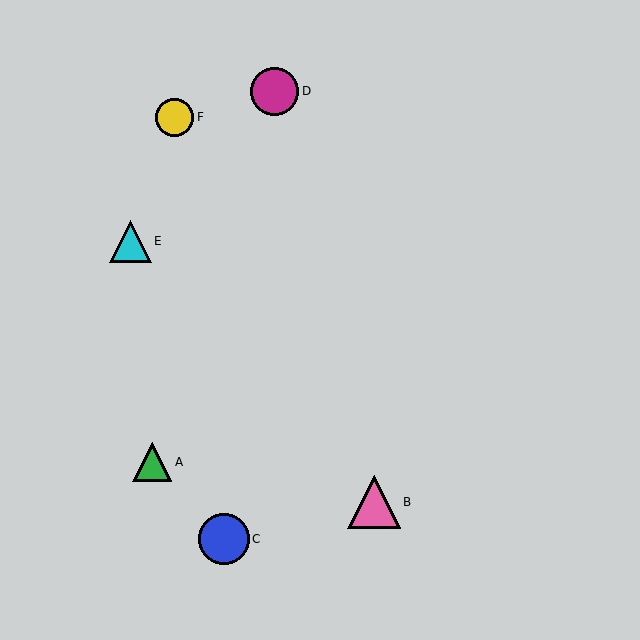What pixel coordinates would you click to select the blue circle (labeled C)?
Click at (224, 539) to select the blue circle C.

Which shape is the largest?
The pink triangle (labeled B) is the largest.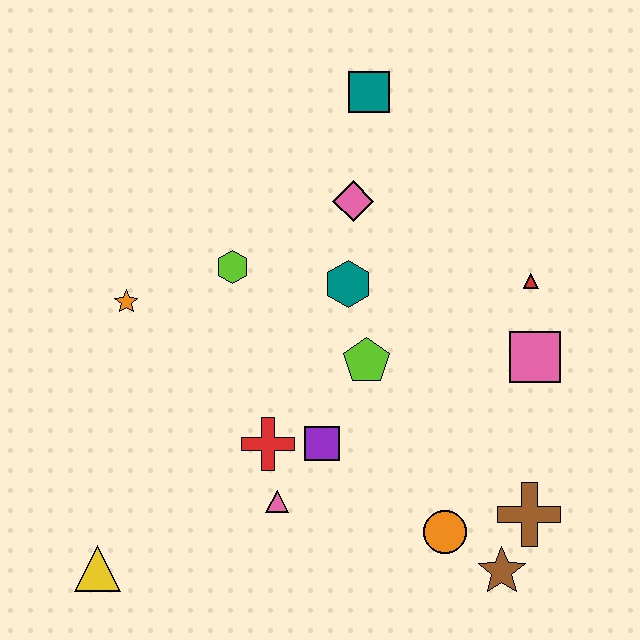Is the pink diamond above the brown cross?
Yes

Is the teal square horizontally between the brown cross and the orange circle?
No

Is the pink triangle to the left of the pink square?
Yes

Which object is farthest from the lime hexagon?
The brown star is farthest from the lime hexagon.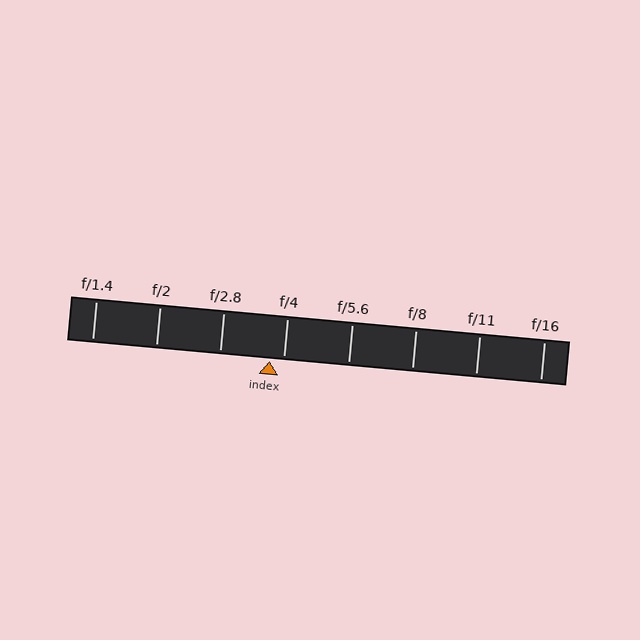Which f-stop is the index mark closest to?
The index mark is closest to f/4.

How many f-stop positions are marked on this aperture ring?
There are 8 f-stop positions marked.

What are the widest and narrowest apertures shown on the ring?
The widest aperture shown is f/1.4 and the narrowest is f/16.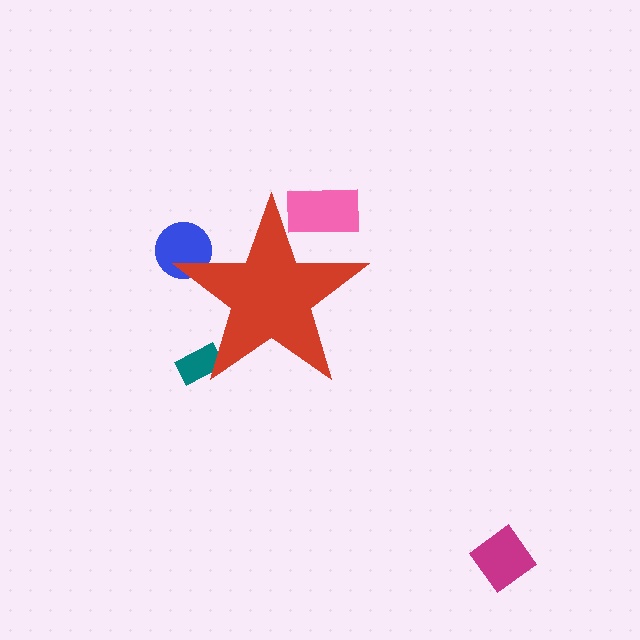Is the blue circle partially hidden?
Yes, the blue circle is partially hidden behind the red star.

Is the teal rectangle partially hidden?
Yes, the teal rectangle is partially hidden behind the red star.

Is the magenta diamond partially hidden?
No, the magenta diamond is fully visible.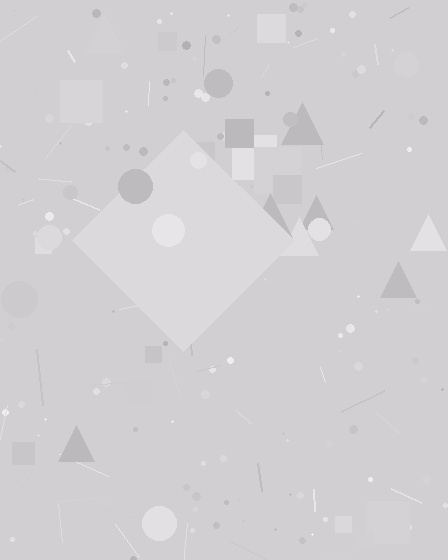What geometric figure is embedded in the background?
A diamond is embedded in the background.